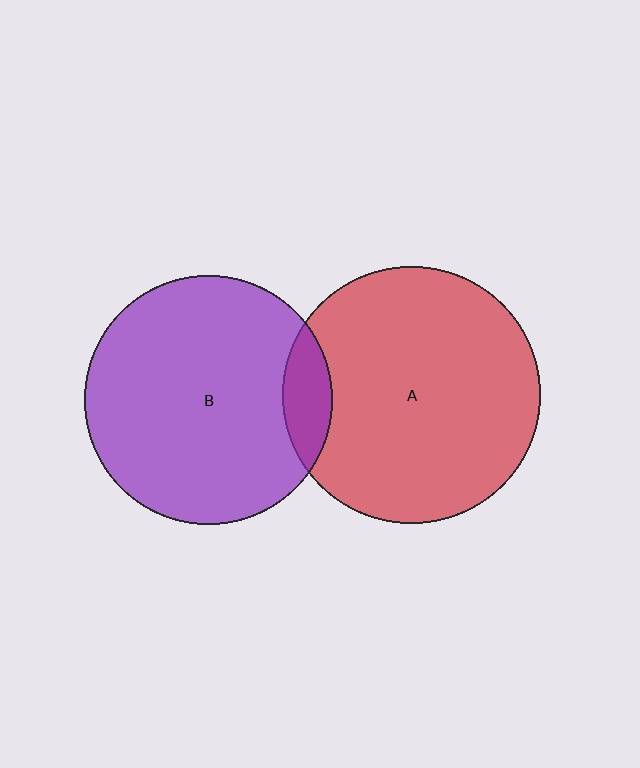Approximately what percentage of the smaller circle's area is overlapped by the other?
Approximately 10%.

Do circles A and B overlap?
Yes.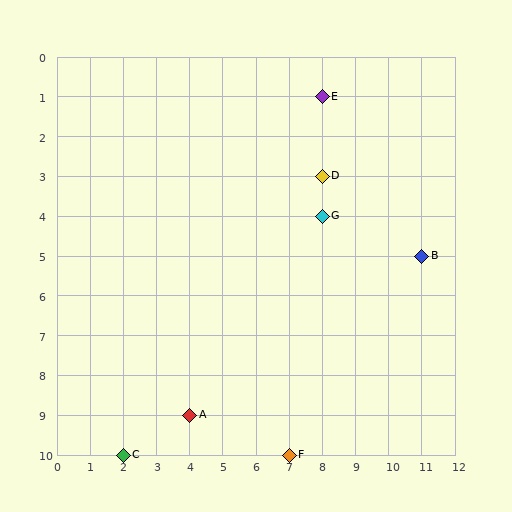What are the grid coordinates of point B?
Point B is at grid coordinates (11, 5).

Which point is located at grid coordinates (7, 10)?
Point F is at (7, 10).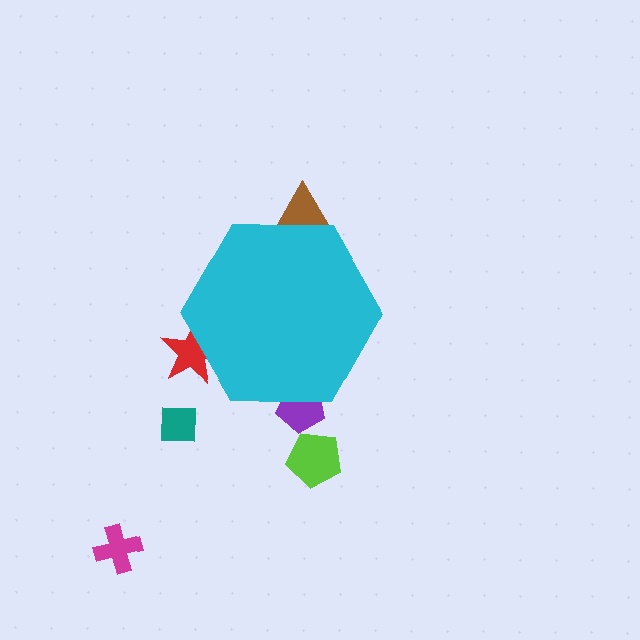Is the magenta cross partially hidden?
No, the magenta cross is fully visible.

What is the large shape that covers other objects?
A cyan hexagon.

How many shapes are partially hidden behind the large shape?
3 shapes are partially hidden.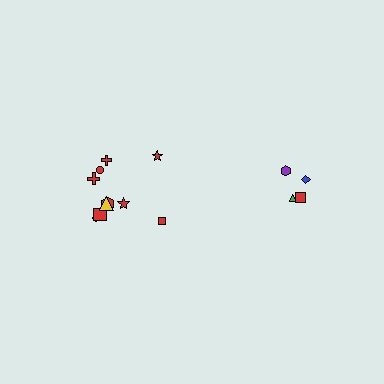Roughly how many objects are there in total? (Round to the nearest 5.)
Roughly 15 objects in total.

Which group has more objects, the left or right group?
The left group.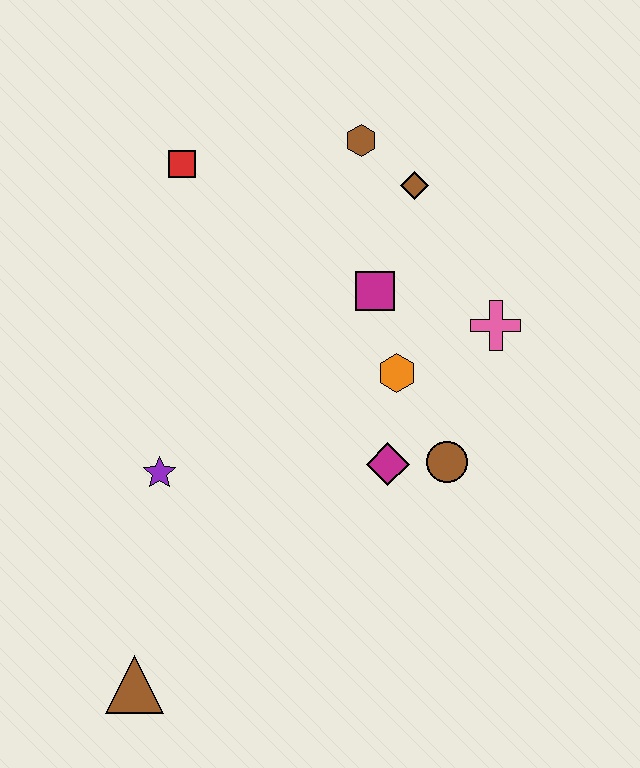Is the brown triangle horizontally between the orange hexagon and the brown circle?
No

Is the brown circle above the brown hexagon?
No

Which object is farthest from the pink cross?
The brown triangle is farthest from the pink cross.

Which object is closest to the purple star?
The brown triangle is closest to the purple star.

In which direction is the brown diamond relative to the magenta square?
The brown diamond is above the magenta square.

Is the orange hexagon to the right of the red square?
Yes